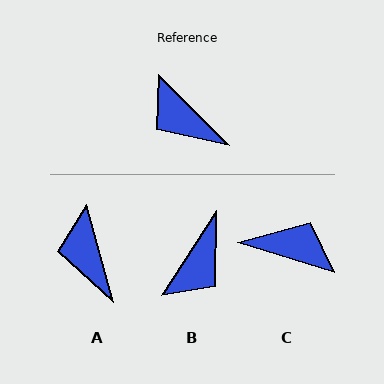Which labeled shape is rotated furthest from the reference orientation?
C, about 152 degrees away.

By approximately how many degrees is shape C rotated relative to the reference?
Approximately 152 degrees clockwise.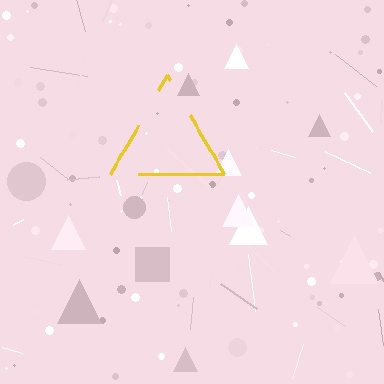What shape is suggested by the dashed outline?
The dashed outline suggests a triangle.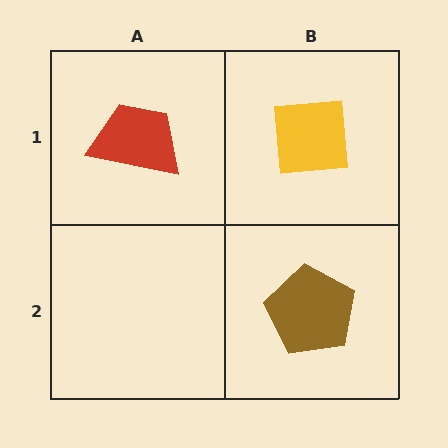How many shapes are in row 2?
1 shape.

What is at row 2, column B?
A brown pentagon.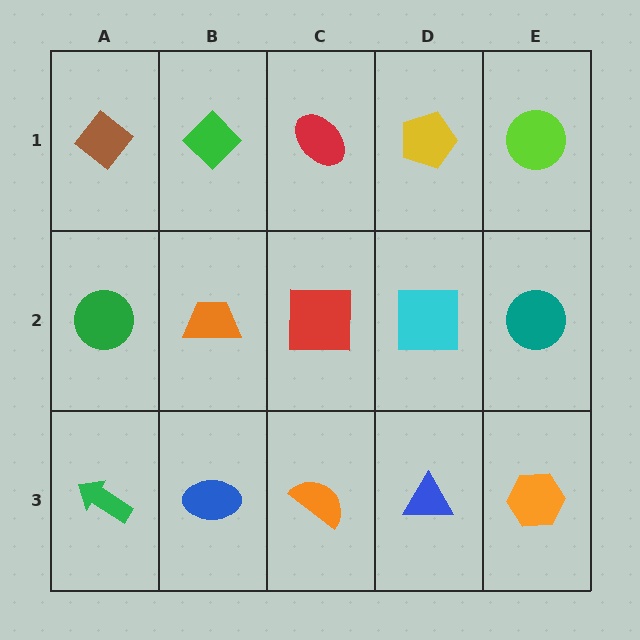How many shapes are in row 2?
5 shapes.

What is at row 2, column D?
A cyan square.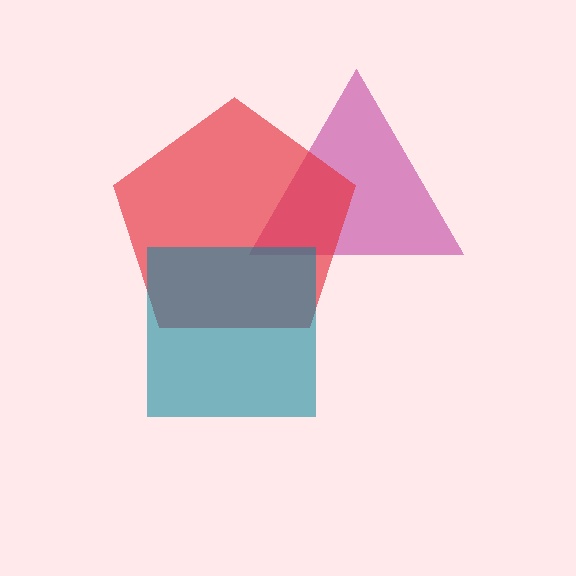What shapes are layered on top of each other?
The layered shapes are: a magenta triangle, a red pentagon, a teal square.